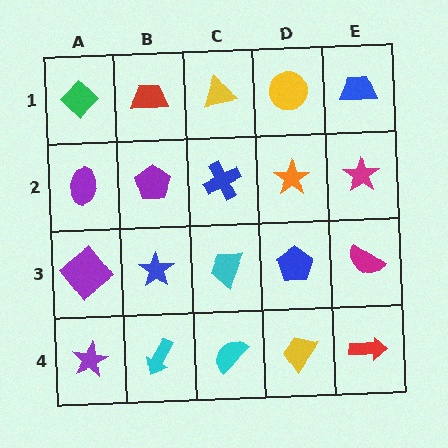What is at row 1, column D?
A yellow circle.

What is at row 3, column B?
A blue star.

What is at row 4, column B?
A cyan arrow.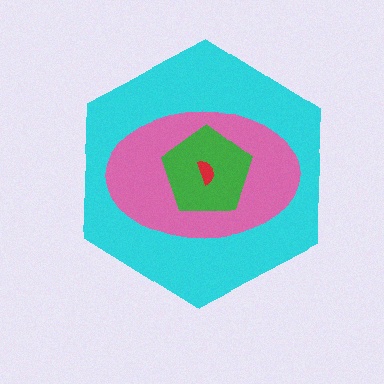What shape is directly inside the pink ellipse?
The green pentagon.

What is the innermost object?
The red semicircle.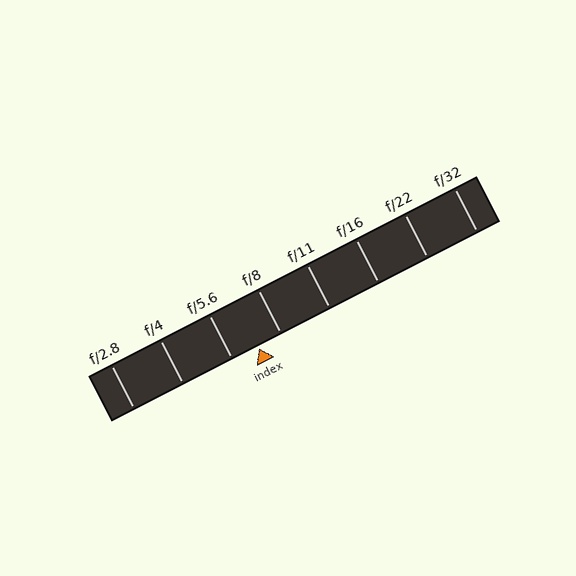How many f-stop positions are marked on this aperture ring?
There are 8 f-stop positions marked.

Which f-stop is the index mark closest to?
The index mark is closest to f/8.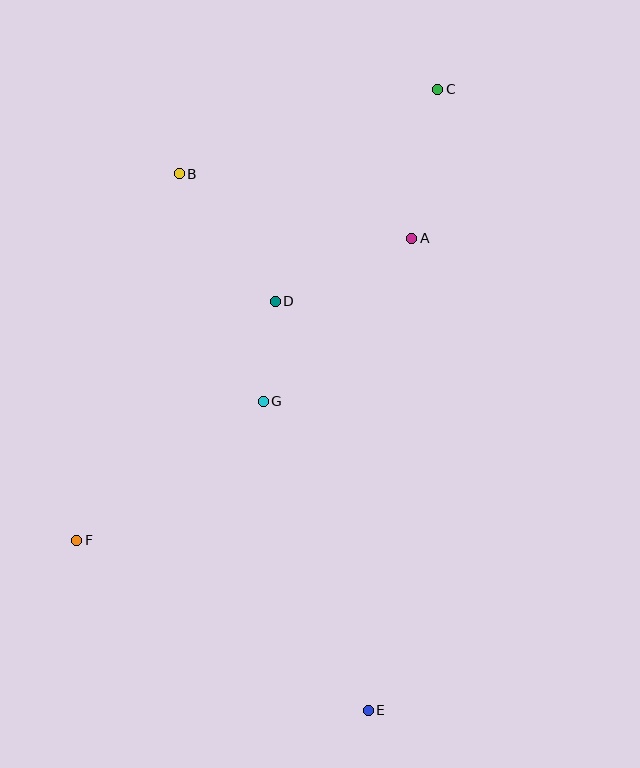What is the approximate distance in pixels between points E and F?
The distance between E and F is approximately 337 pixels.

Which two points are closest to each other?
Points D and G are closest to each other.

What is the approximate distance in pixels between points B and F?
The distance between B and F is approximately 381 pixels.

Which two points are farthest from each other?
Points C and E are farthest from each other.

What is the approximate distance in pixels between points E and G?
The distance between E and G is approximately 326 pixels.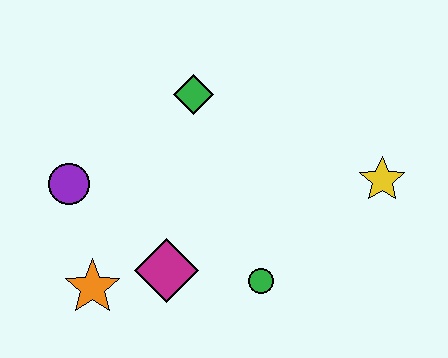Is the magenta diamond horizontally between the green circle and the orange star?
Yes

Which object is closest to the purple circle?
The orange star is closest to the purple circle.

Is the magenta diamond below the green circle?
No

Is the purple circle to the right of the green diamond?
No